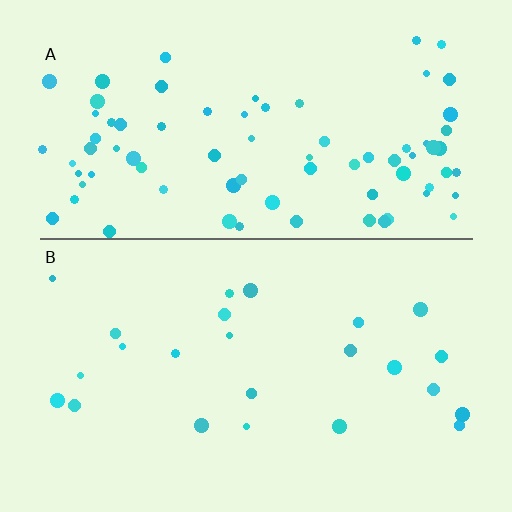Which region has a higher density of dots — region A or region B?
A (the top).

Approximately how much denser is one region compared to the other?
Approximately 3.3× — region A over region B.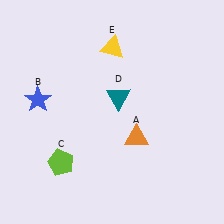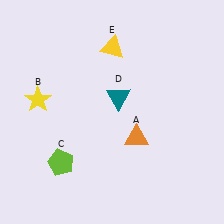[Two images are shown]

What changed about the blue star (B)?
In Image 1, B is blue. In Image 2, it changed to yellow.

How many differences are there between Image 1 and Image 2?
There is 1 difference between the two images.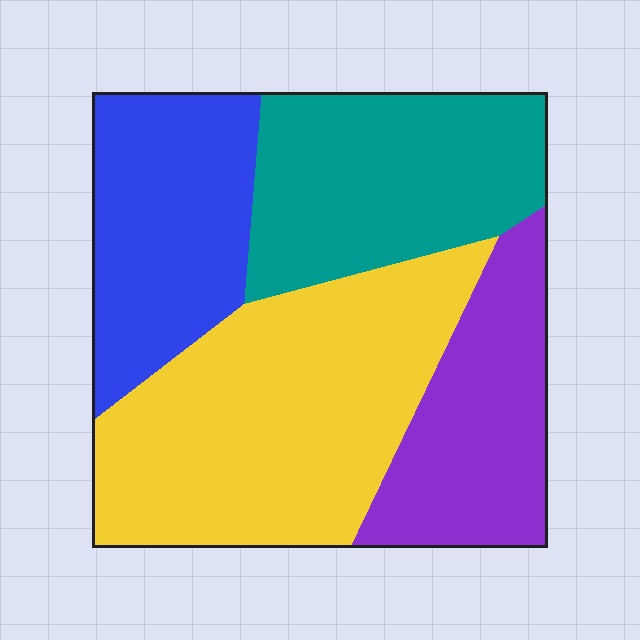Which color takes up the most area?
Yellow, at roughly 35%.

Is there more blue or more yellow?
Yellow.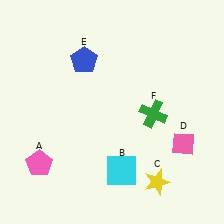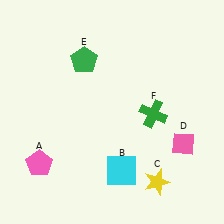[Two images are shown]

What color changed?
The pentagon (E) changed from blue in Image 1 to green in Image 2.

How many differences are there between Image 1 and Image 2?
There is 1 difference between the two images.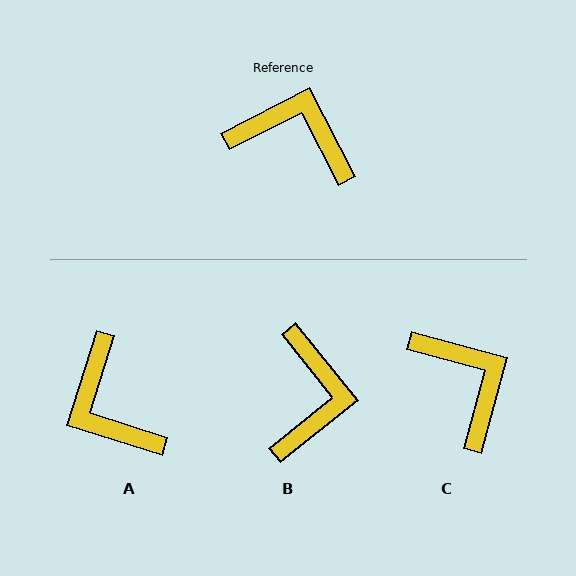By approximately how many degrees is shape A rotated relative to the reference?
Approximately 135 degrees counter-clockwise.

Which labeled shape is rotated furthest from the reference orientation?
A, about 135 degrees away.